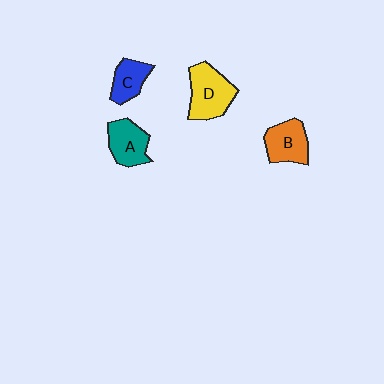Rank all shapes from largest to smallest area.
From largest to smallest: D (yellow), B (orange), A (teal), C (blue).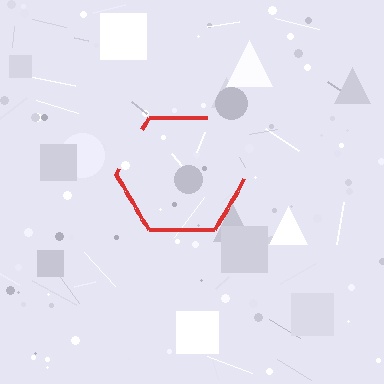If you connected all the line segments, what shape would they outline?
They would outline a hexagon.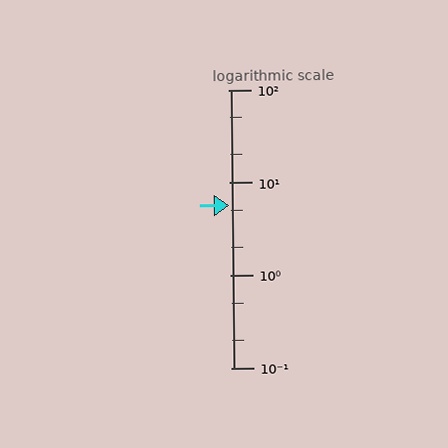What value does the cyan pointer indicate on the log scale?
The pointer indicates approximately 5.7.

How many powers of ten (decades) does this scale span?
The scale spans 3 decades, from 0.1 to 100.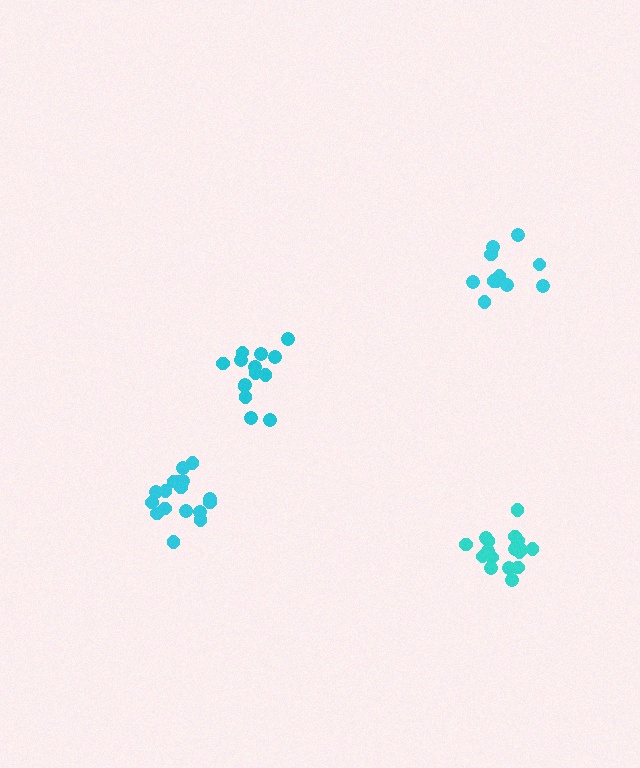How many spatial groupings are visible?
There are 4 spatial groupings.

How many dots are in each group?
Group 1: 14 dots, Group 2: 17 dots, Group 3: 17 dots, Group 4: 11 dots (59 total).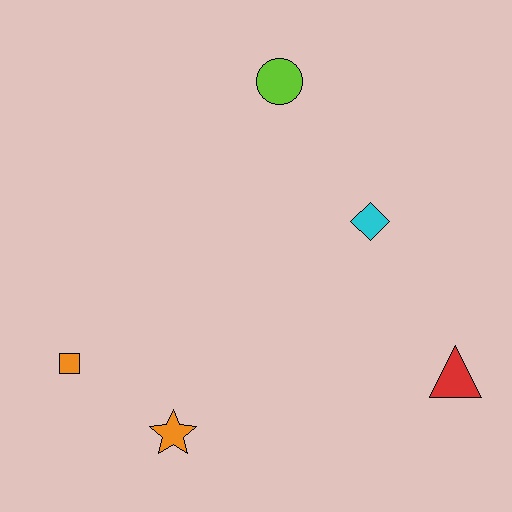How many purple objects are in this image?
There are no purple objects.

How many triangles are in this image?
There is 1 triangle.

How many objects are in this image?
There are 5 objects.